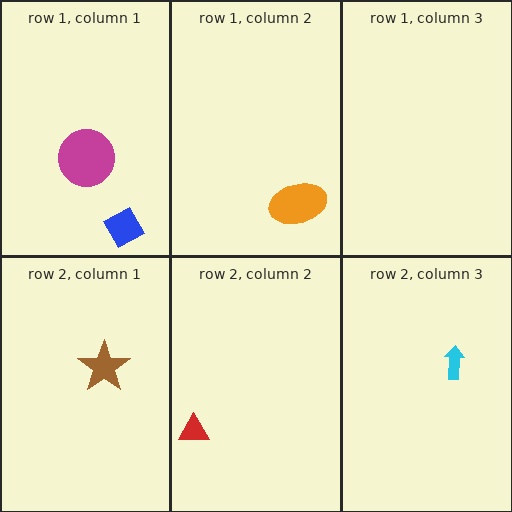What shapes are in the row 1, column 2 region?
The orange ellipse.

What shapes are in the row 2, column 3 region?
The cyan arrow.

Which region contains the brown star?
The row 2, column 1 region.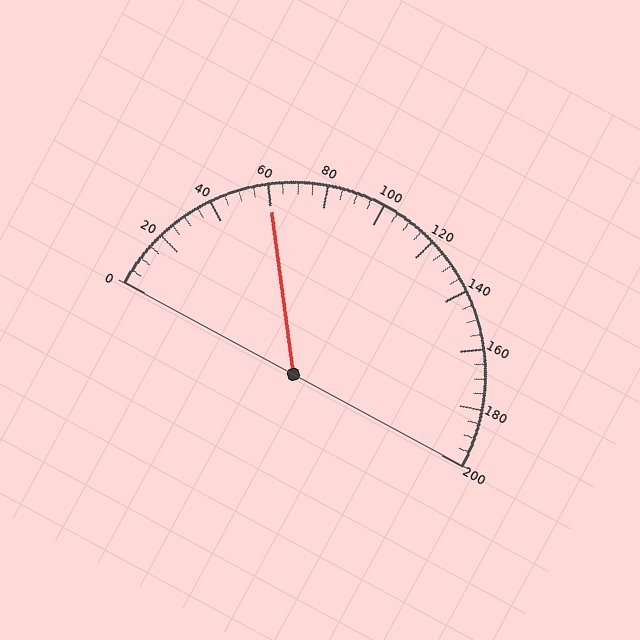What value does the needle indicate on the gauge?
The needle indicates approximately 60.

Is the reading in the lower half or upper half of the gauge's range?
The reading is in the lower half of the range (0 to 200).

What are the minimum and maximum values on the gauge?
The gauge ranges from 0 to 200.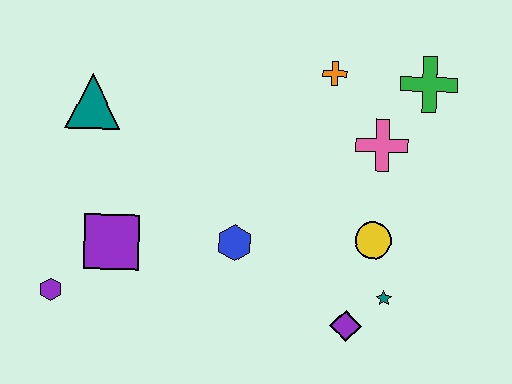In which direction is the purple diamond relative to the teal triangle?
The purple diamond is to the right of the teal triangle.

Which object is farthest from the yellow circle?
The purple hexagon is farthest from the yellow circle.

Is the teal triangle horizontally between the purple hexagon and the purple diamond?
Yes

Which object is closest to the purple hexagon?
The purple square is closest to the purple hexagon.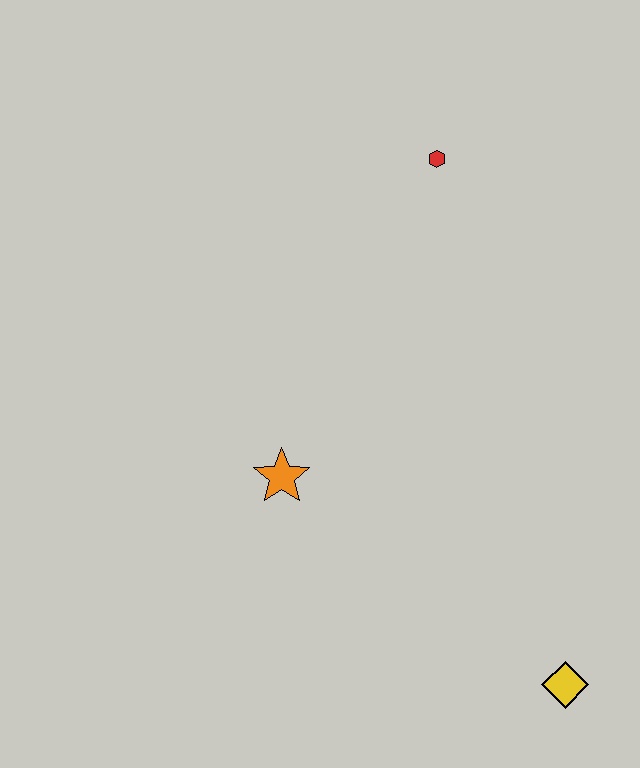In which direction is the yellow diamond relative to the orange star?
The yellow diamond is to the right of the orange star.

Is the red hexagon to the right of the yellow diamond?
No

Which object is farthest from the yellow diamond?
The red hexagon is farthest from the yellow diamond.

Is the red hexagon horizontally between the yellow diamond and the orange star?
Yes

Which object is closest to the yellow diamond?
The orange star is closest to the yellow diamond.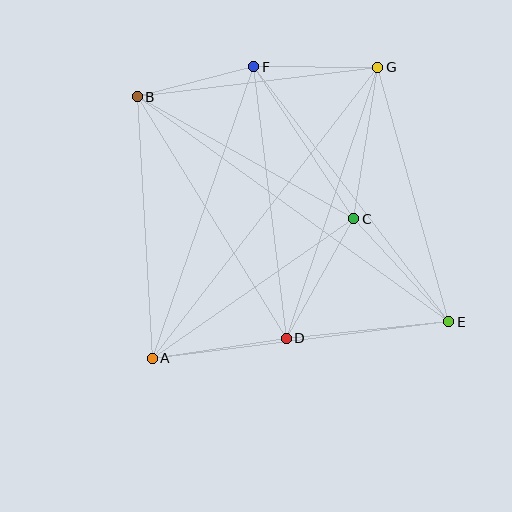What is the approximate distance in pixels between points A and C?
The distance between A and C is approximately 245 pixels.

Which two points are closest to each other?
Points B and F are closest to each other.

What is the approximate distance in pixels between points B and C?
The distance between B and C is approximately 249 pixels.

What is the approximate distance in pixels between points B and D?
The distance between B and D is approximately 284 pixels.